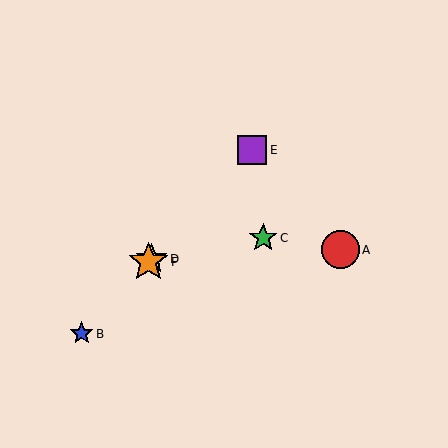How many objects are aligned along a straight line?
4 objects (B, D, E, F) are aligned along a straight line.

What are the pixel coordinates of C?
Object C is at (263, 238).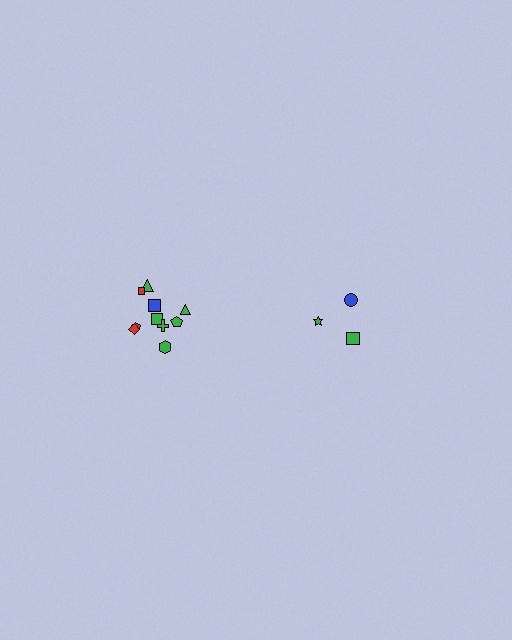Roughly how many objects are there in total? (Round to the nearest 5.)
Roughly 15 objects in total.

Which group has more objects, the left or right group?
The left group.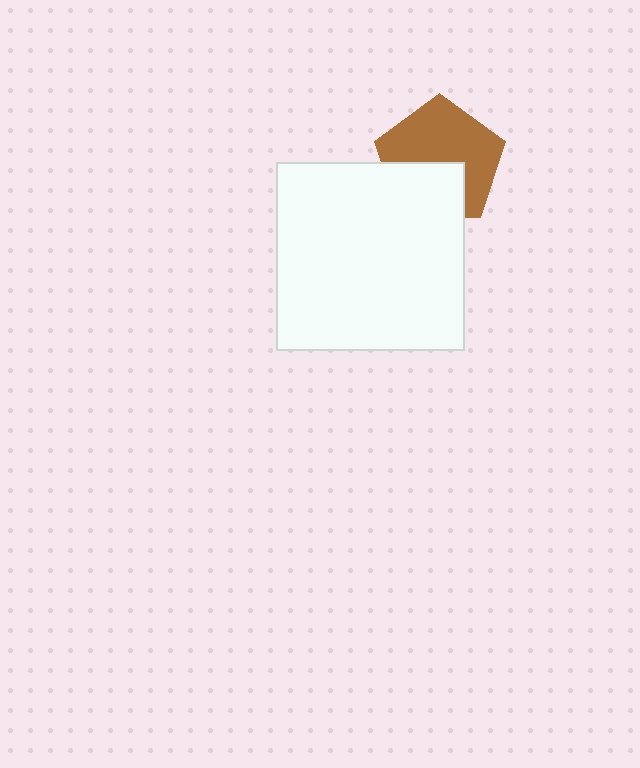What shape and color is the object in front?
The object in front is a white square.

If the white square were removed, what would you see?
You would see the complete brown pentagon.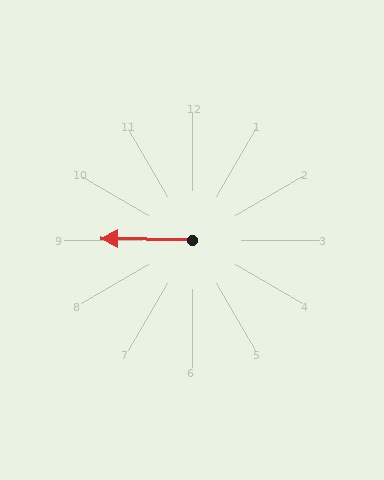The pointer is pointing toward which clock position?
Roughly 9 o'clock.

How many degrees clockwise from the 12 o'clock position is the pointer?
Approximately 271 degrees.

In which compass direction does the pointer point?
West.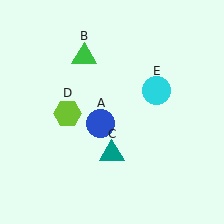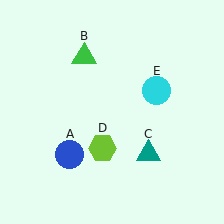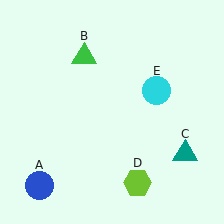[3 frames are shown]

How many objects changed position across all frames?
3 objects changed position: blue circle (object A), teal triangle (object C), lime hexagon (object D).